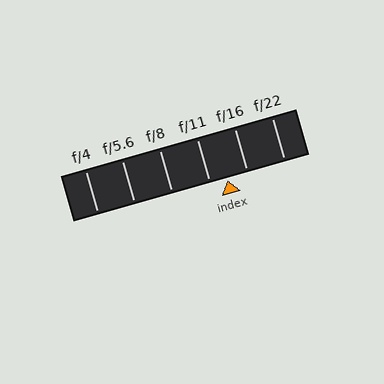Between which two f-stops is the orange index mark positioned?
The index mark is between f/11 and f/16.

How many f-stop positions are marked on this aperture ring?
There are 6 f-stop positions marked.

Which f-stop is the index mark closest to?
The index mark is closest to f/11.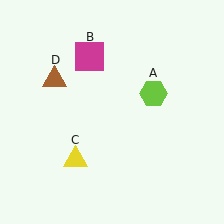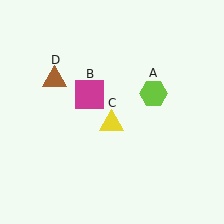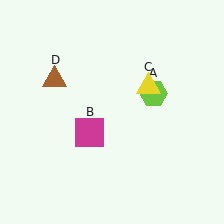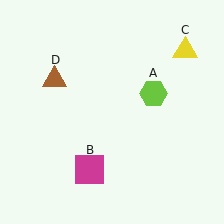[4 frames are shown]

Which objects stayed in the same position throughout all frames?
Lime hexagon (object A) and brown triangle (object D) remained stationary.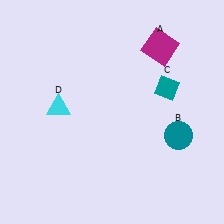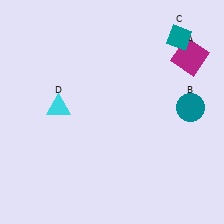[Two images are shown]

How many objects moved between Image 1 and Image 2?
3 objects moved between the two images.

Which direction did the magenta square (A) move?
The magenta square (A) moved right.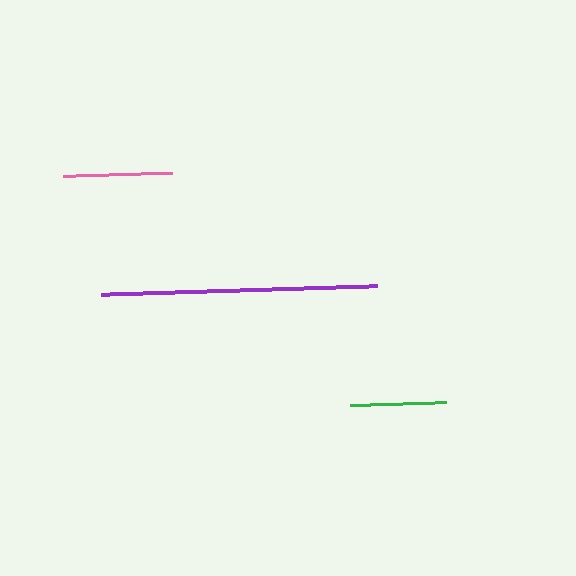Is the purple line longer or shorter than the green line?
The purple line is longer than the green line.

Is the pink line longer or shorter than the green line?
The pink line is longer than the green line.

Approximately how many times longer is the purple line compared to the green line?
The purple line is approximately 2.8 times the length of the green line.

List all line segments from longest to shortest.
From longest to shortest: purple, pink, green.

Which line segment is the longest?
The purple line is the longest at approximately 276 pixels.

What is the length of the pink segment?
The pink segment is approximately 109 pixels long.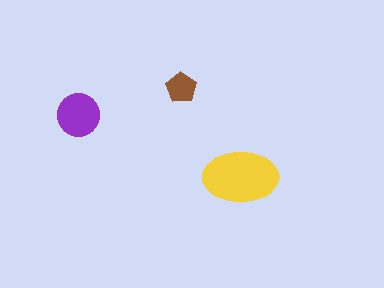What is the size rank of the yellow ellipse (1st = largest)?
1st.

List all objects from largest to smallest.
The yellow ellipse, the purple circle, the brown pentagon.